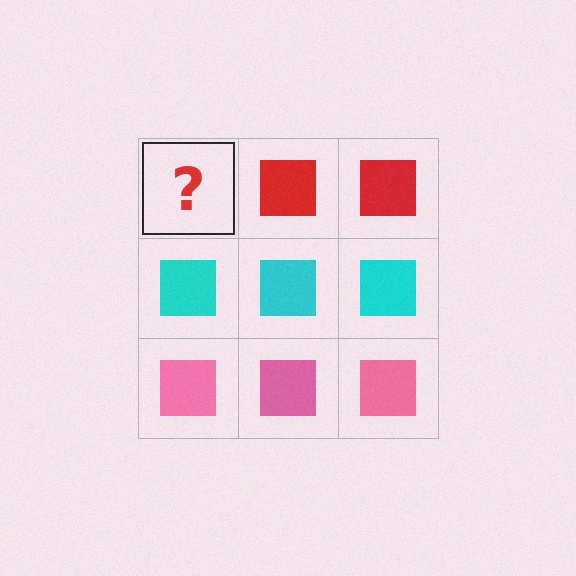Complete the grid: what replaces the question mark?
The question mark should be replaced with a red square.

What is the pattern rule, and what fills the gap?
The rule is that each row has a consistent color. The gap should be filled with a red square.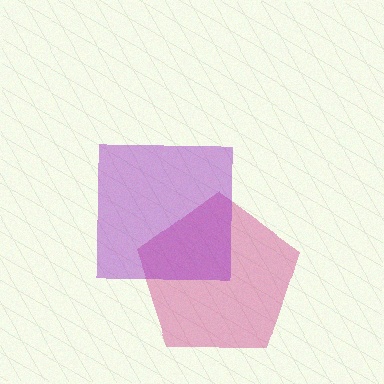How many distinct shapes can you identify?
There are 2 distinct shapes: a magenta pentagon, a purple square.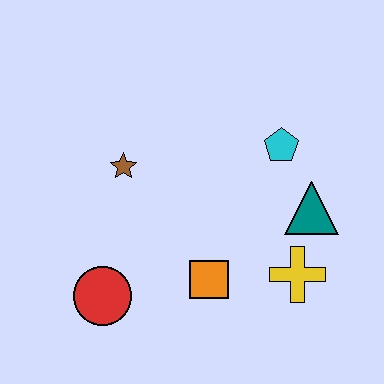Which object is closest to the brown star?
The red circle is closest to the brown star.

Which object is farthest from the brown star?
The yellow cross is farthest from the brown star.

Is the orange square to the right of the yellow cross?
No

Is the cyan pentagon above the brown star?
Yes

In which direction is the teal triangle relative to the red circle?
The teal triangle is to the right of the red circle.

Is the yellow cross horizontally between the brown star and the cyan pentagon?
No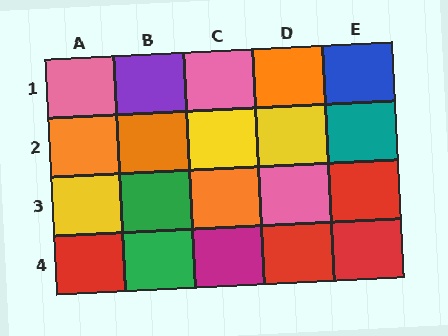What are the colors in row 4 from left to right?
Red, green, magenta, red, red.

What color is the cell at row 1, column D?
Orange.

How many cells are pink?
3 cells are pink.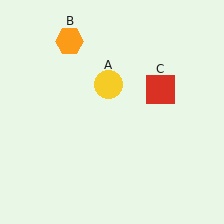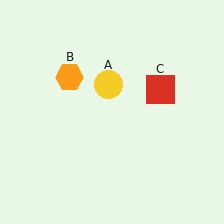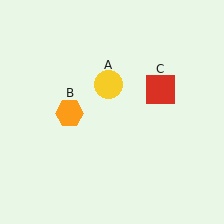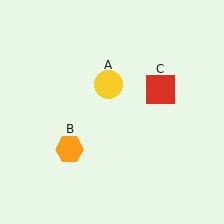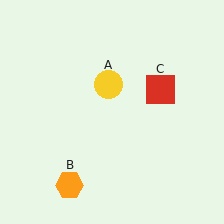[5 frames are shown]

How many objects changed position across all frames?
1 object changed position: orange hexagon (object B).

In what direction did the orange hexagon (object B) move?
The orange hexagon (object B) moved down.